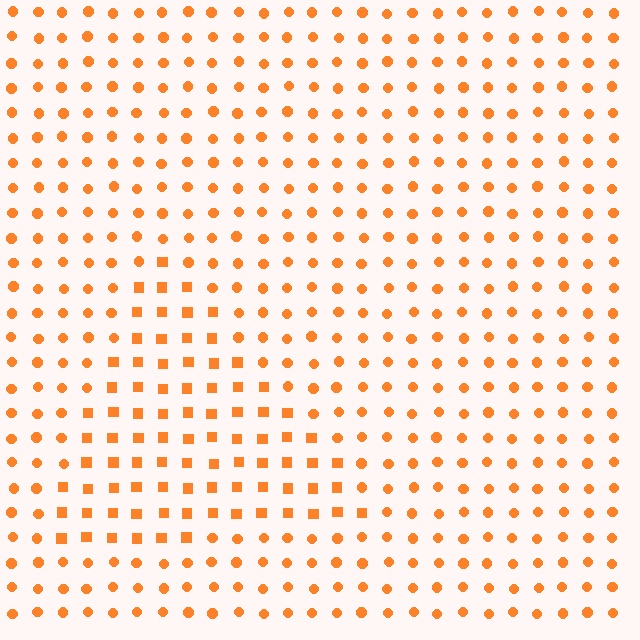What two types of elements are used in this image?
The image uses squares inside the triangle region and circles outside it.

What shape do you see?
I see a triangle.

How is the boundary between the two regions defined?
The boundary is defined by a change in element shape: squares inside vs. circles outside. All elements share the same color and spacing.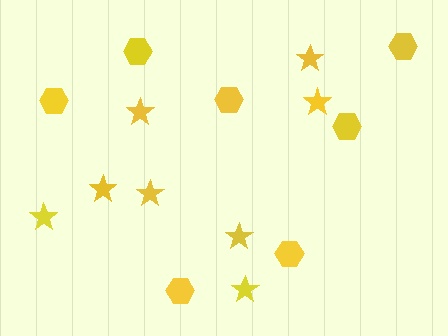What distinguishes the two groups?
There are 2 groups: one group of hexagons (7) and one group of stars (8).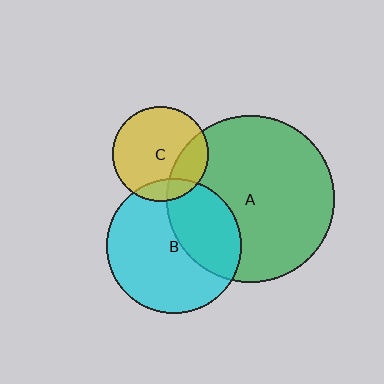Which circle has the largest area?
Circle A (green).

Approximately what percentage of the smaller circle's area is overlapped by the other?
Approximately 15%.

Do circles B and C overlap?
Yes.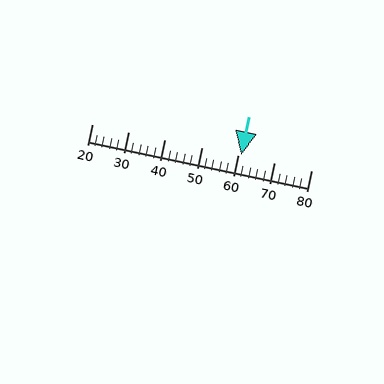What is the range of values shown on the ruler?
The ruler shows values from 20 to 80.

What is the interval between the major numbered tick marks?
The major tick marks are spaced 10 units apart.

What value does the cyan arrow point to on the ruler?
The cyan arrow points to approximately 61.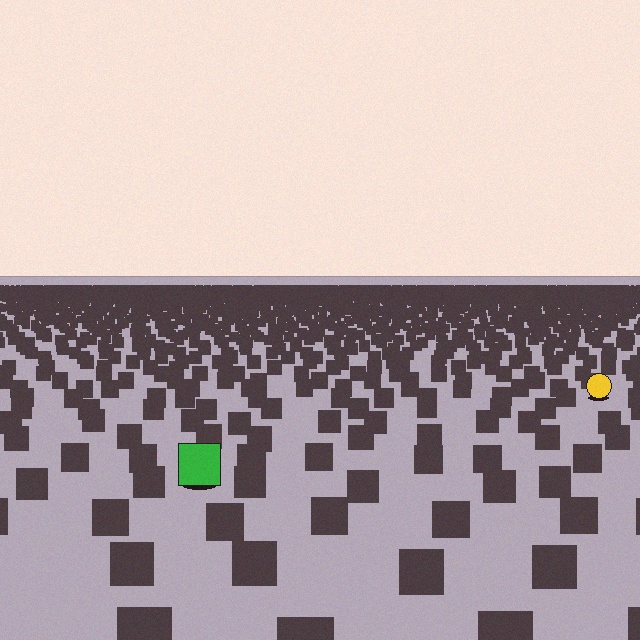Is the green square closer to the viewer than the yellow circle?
Yes. The green square is closer — you can tell from the texture gradient: the ground texture is coarser near it.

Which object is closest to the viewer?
The green square is closest. The texture marks near it are larger and more spread out.